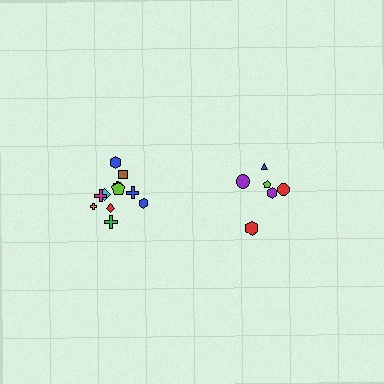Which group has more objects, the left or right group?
The left group.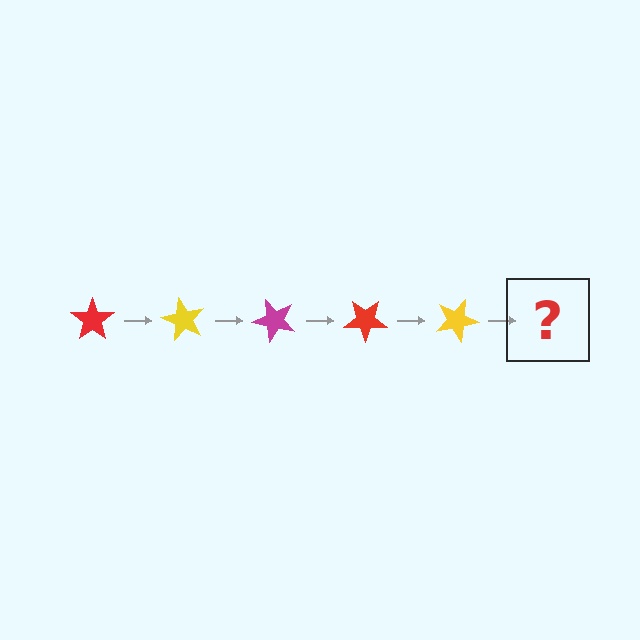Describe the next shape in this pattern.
It should be a magenta star, rotated 300 degrees from the start.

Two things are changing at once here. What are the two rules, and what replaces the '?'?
The two rules are that it rotates 60 degrees each step and the color cycles through red, yellow, and magenta. The '?' should be a magenta star, rotated 300 degrees from the start.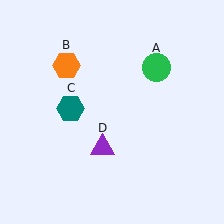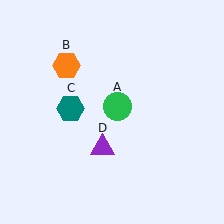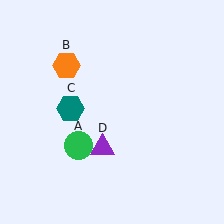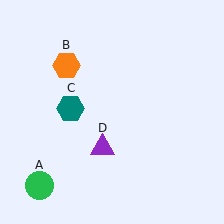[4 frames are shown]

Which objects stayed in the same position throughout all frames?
Orange hexagon (object B) and teal hexagon (object C) and purple triangle (object D) remained stationary.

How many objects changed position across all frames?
1 object changed position: green circle (object A).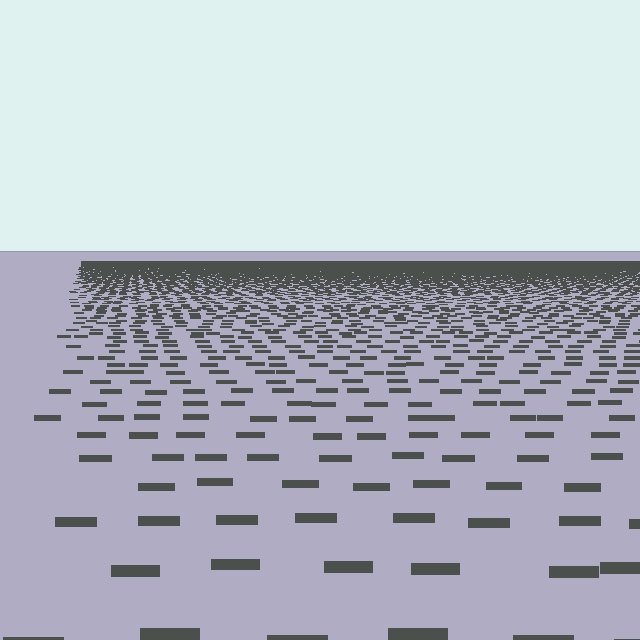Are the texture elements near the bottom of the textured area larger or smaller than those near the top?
Larger. Near the bottom, elements are closer to the viewer and appear at a bigger on-screen size.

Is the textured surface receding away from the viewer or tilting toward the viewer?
The surface is receding away from the viewer. Texture elements get smaller and denser toward the top.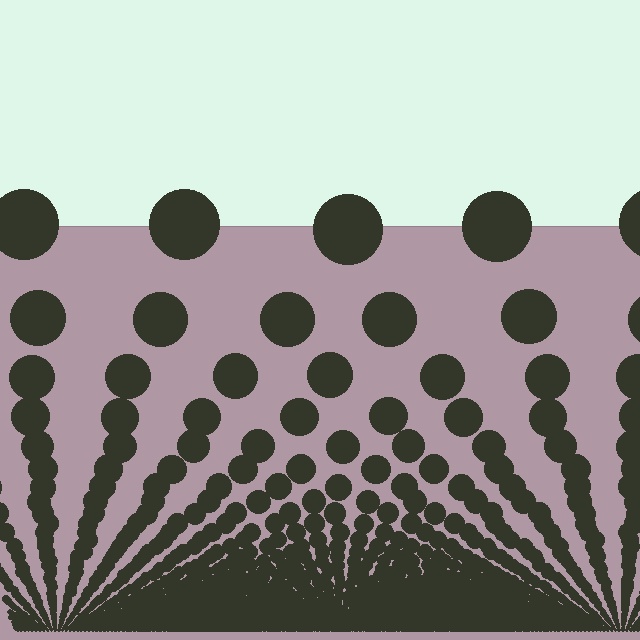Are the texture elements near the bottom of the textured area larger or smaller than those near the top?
Smaller. The gradient is inverted — elements near the bottom are smaller and denser.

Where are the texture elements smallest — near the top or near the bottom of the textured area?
Near the bottom.